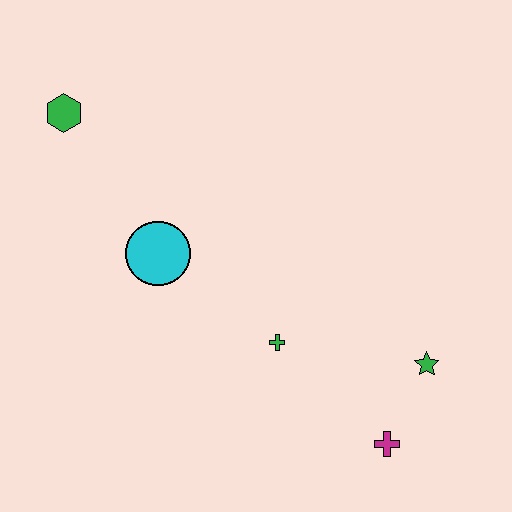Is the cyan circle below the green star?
No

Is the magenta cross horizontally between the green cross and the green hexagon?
No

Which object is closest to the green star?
The magenta cross is closest to the green star.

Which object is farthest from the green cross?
The green hexagon is farthest from the green cross.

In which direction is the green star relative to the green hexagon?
The green star is to the right of the green hexagon.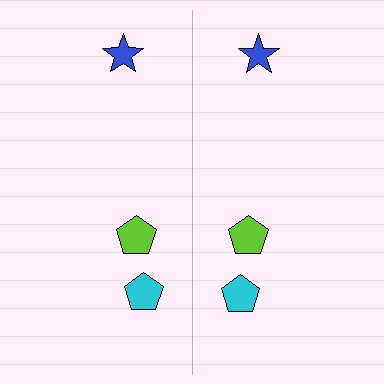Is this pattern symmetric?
Yes, this pattern has bilateral (reflection) symmetry.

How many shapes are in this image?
There are 6 shapes in this image.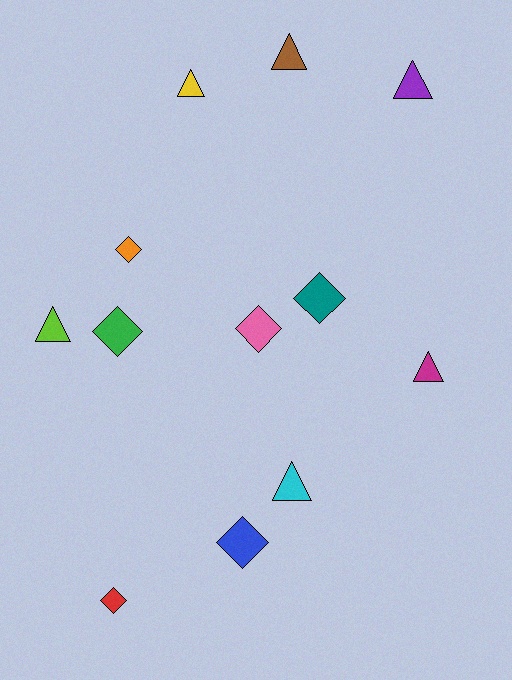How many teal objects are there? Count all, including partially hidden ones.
There is 1 teal object.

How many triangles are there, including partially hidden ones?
There are 6 triangles.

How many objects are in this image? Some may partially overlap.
There are 12 objects.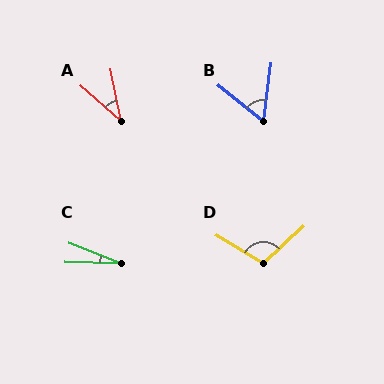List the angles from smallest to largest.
C (20°), A (37°), B (58°), D (107°).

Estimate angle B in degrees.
Approximately 58 degrees.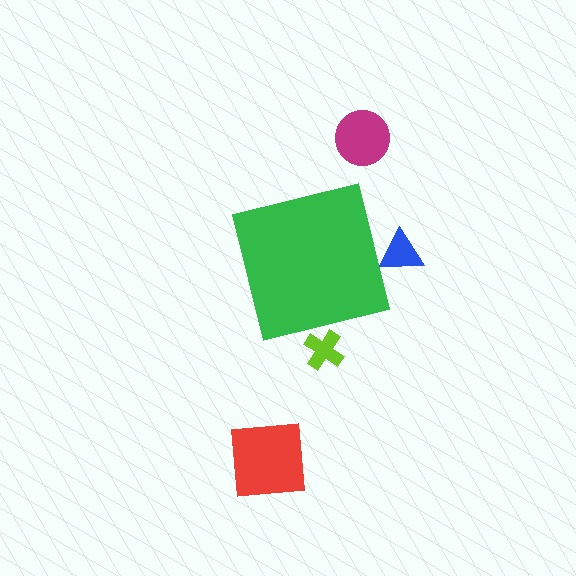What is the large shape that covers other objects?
A green square.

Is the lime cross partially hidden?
Yes, the lime cross is partially hidden behind the green square.